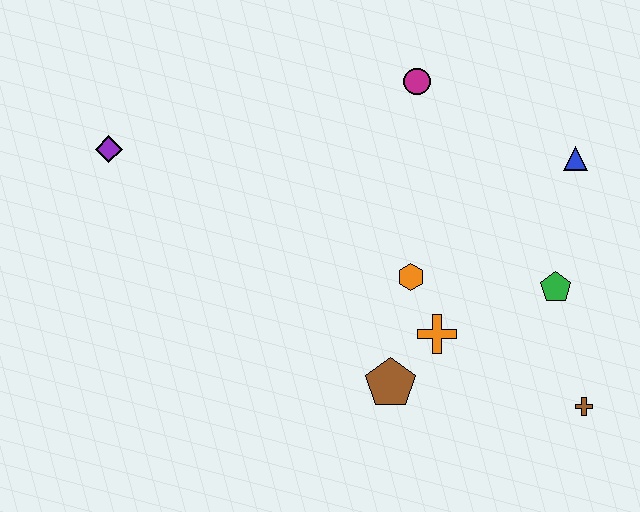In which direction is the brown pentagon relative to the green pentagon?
The brown pentagon is to the left of the green pentagon.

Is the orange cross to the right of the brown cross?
No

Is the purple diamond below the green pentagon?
No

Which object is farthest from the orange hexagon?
The purple diamond is farthest from the orange hexagon.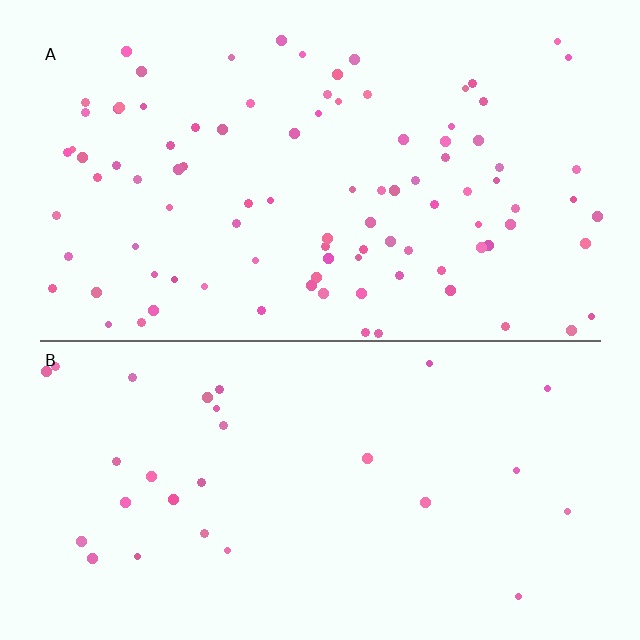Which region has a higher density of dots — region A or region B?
A (the top).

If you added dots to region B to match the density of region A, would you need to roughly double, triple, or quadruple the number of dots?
Approximately triple.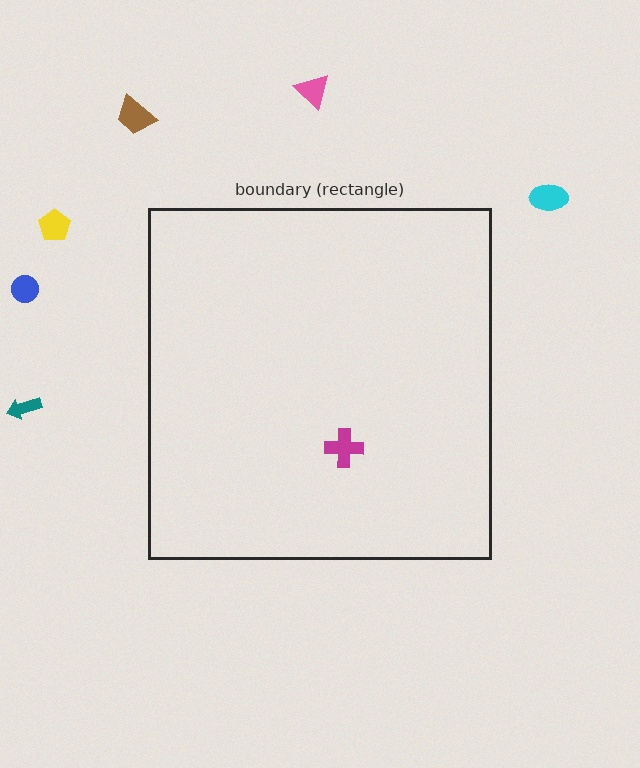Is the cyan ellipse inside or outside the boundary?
Outside.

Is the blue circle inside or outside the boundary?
Outside.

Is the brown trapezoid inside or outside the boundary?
Outside.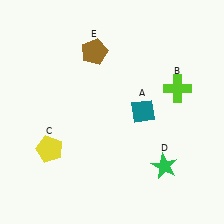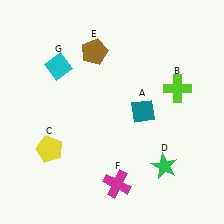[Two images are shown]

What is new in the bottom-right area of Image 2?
A magenta cross (F) was added in the bottom-right area of Image 2.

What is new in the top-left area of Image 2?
A cyan diamond (G) was added in the top-left area of Image 2.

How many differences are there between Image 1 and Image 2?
There are 2 differences between the two images.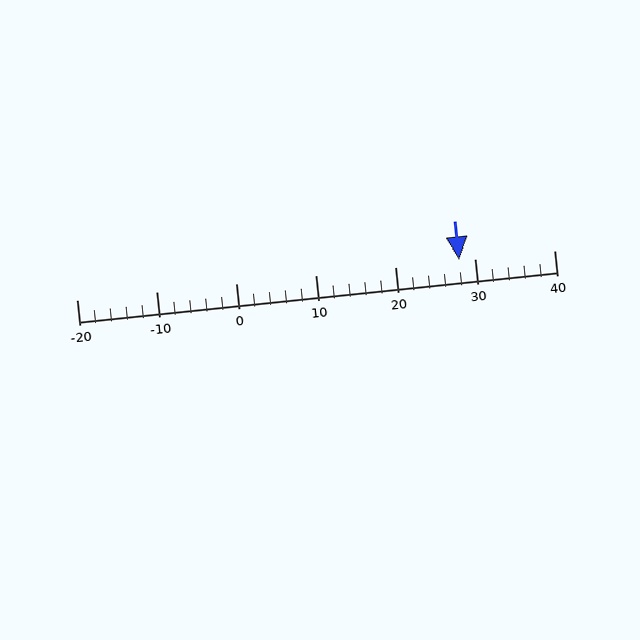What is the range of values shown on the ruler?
The ruler shows values from -20 to 40.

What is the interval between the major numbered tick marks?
The major tick marks are spaced 10 units apart.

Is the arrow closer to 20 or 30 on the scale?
The arrow is closer to 30.